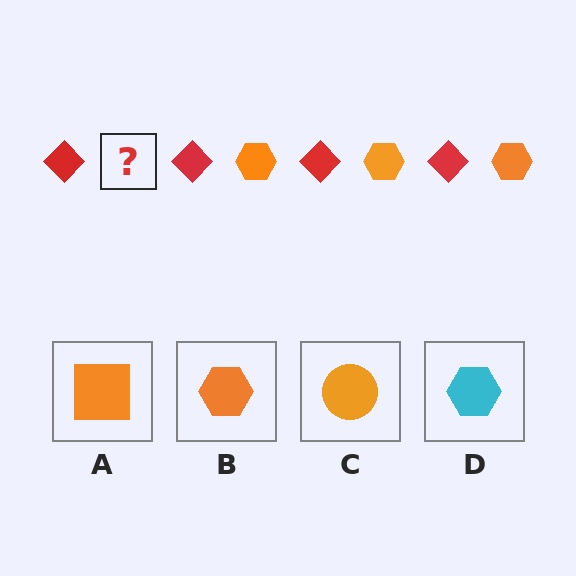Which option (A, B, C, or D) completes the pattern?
B.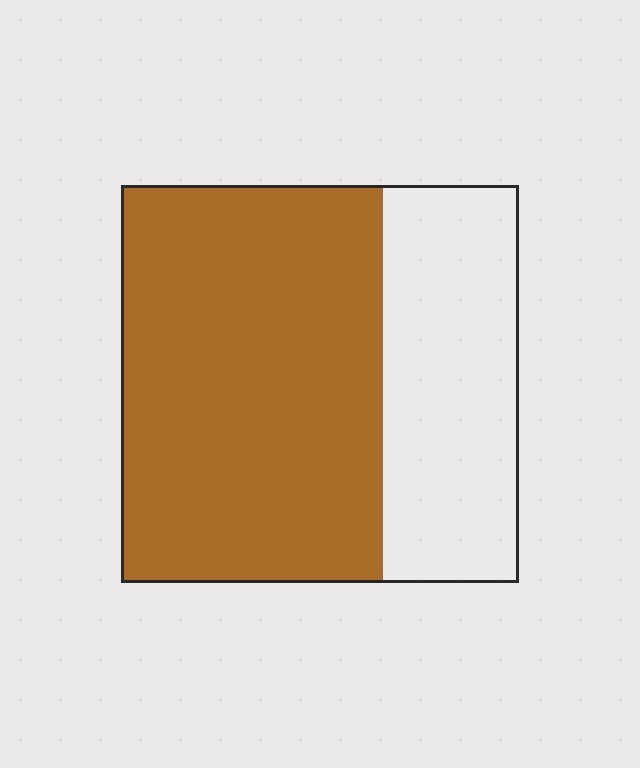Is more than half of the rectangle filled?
Yes.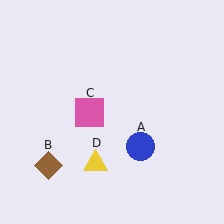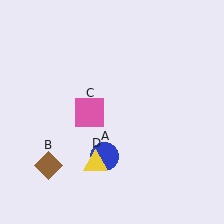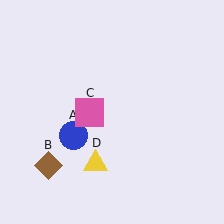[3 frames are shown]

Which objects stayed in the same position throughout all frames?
Brown diamond (object B) and pink square (object C) and yellow triangle (object D) remained stationary.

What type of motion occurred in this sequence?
The blue circle (object A) rotated clockwise around the center of the scene.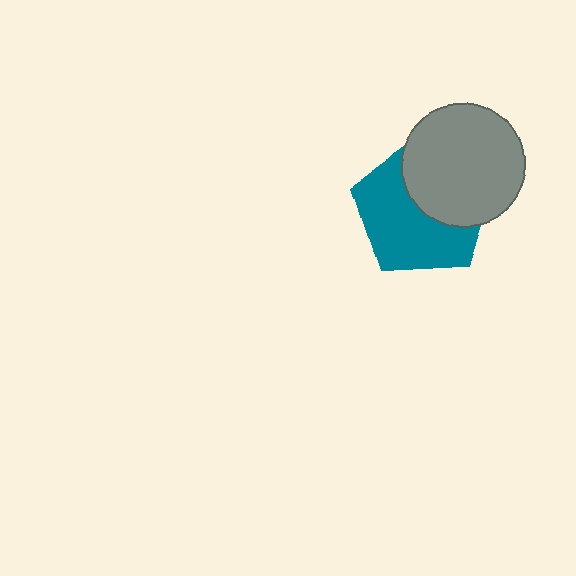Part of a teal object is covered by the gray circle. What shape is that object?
It is a pentagon.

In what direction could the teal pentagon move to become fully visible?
The teal pentagon could move toward the lower-left. That would shift it out from behind the gray circle entirely.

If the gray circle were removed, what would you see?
You would see the complete teal pentagon.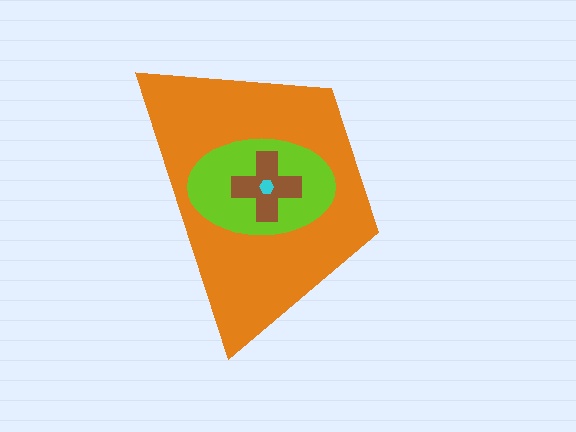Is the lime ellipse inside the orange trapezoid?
Yes.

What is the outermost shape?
The orange trapezoid.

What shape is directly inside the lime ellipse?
The brown cross.